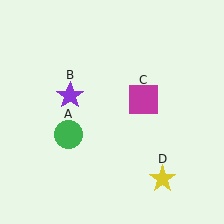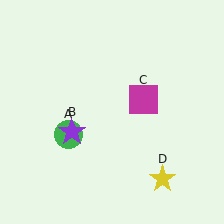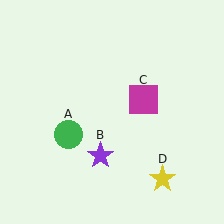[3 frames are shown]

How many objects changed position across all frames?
1 object changed position: purple star (object B).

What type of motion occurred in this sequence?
The purple star (object B) rotated counterclockwise around the center of the scene.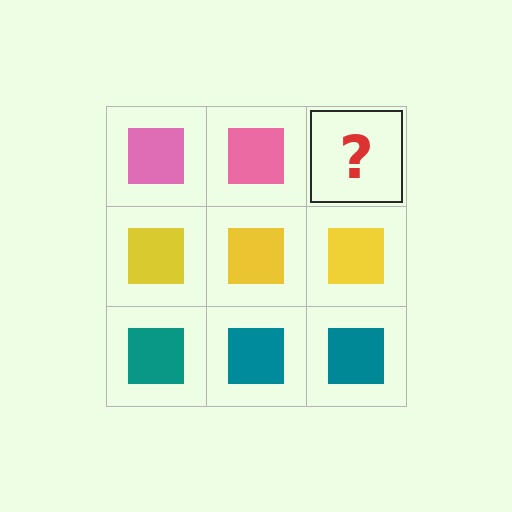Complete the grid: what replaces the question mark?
The question mark should be replaced with a pink square.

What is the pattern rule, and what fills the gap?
The rule is that each row has a consistent color. The gap should be filled with a pink square.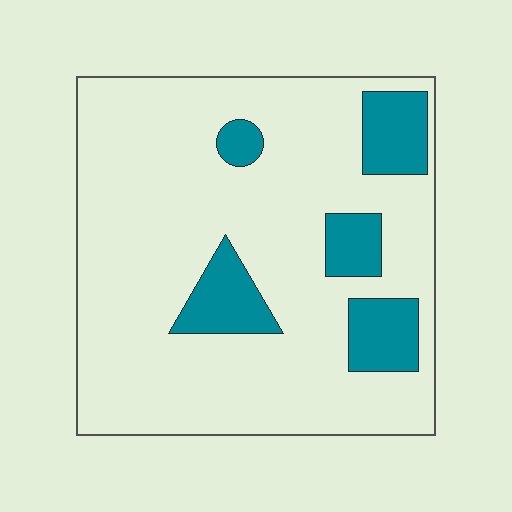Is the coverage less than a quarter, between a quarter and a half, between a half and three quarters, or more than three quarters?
Less than a quarter.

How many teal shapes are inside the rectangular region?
5.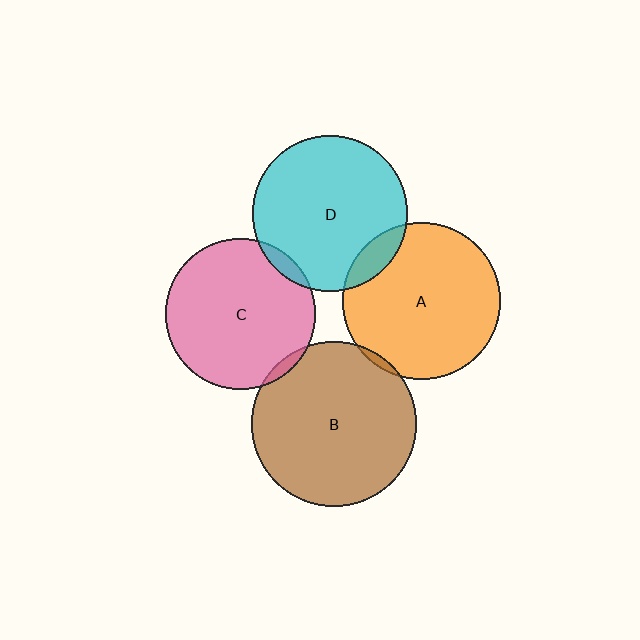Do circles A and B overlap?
Yes.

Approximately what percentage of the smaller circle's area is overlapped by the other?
Approximately 5%.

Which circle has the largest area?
Circle B (brown).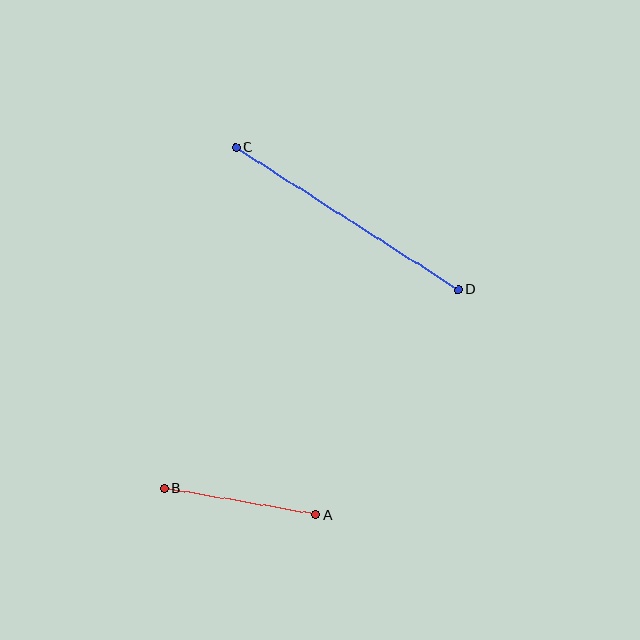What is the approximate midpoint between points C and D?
The midpoint is at approximately (347, 219) pixels.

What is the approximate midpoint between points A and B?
The midpoint is at approximately (240, 502) pixels.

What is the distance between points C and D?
The distance is approximately 264 pixels.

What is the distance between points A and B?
The distance is approximately 154 pixels.